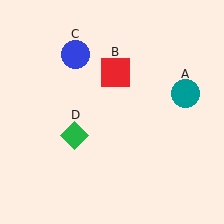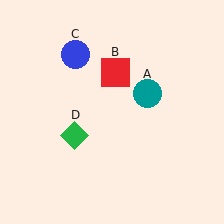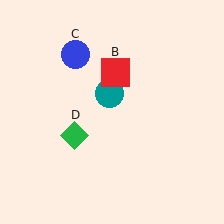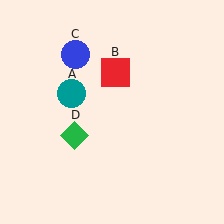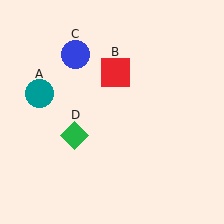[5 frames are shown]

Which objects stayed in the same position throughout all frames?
Red square (object B) and blue circle (object C) and green diamond (object D) remained stationary.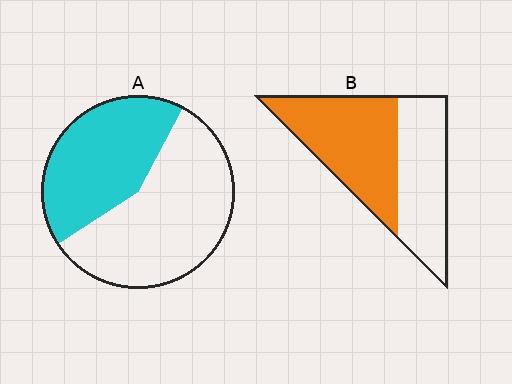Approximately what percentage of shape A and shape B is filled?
A is approximately 40% and B is approximately 55%.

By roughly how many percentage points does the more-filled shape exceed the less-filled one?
By roughly 15 percentage points (B over A).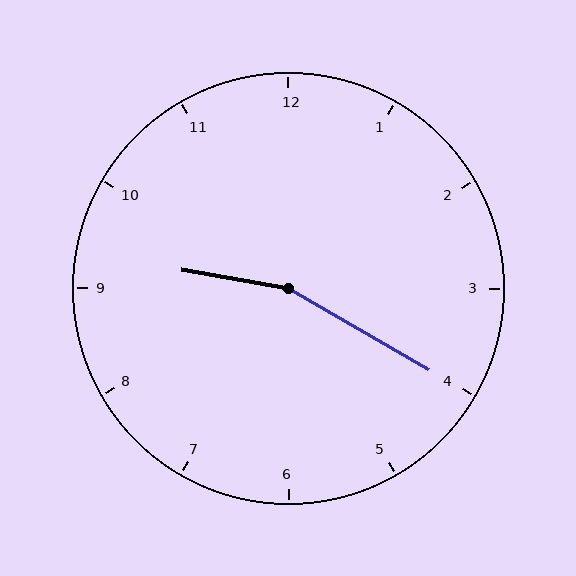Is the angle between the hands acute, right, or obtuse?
It is obtuse.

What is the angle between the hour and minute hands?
Approximately 160 degrees.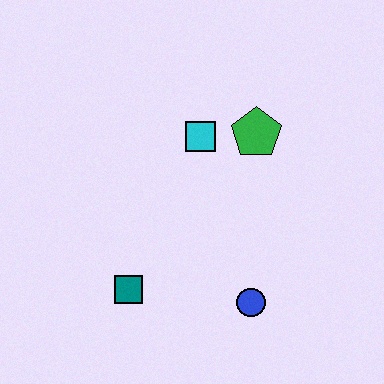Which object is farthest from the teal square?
The green pentagon is farthest from the teal square.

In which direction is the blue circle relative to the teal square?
The blue circle is to the right of the teal square.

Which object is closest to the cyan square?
The green pentagon is closest to the cyan square.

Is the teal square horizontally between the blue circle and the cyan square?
No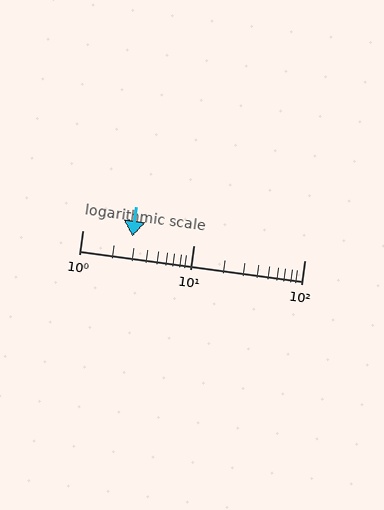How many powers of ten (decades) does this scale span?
The scale spans 2 decades, from 1 to 100.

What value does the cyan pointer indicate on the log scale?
The pointer indicates approximately 2.8.